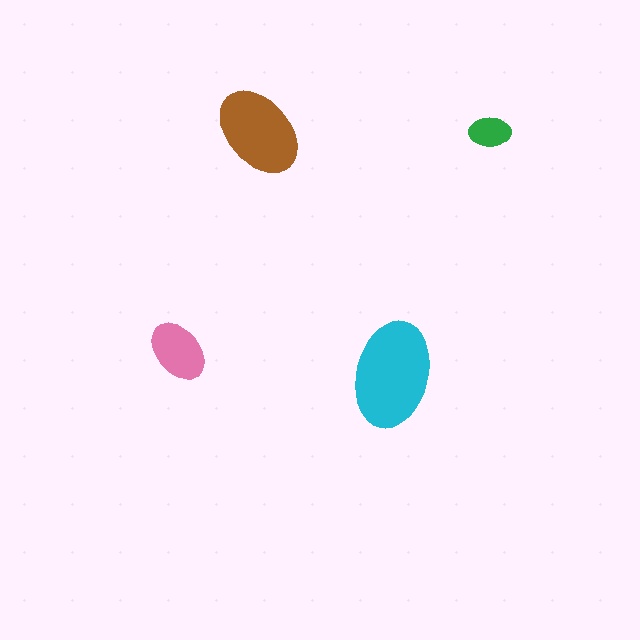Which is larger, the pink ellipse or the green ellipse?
The pink one.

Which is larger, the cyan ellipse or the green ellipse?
The cyan one.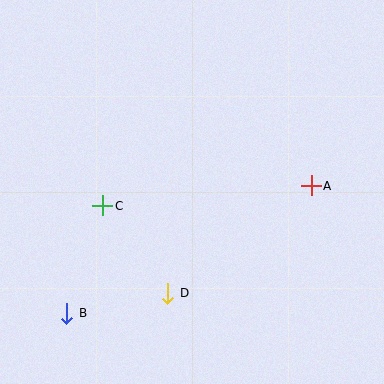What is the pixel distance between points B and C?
The distance between B and C is 114 pixels.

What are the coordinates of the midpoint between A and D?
The midpoint between A and D is at (239, 239).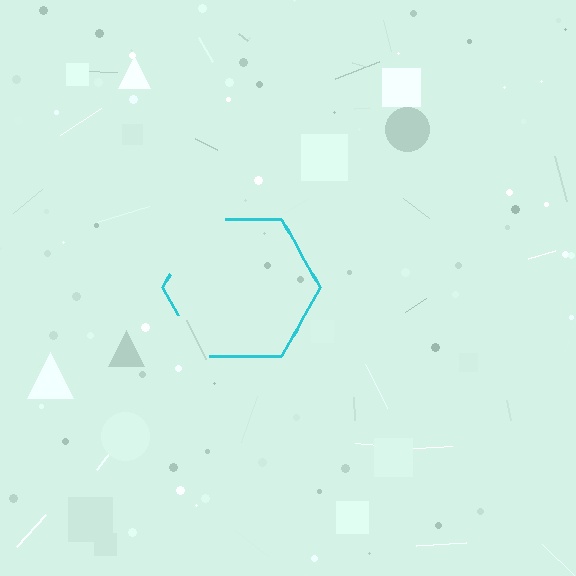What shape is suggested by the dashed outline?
The dashed outline suggests a hexagon.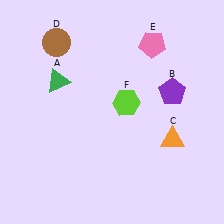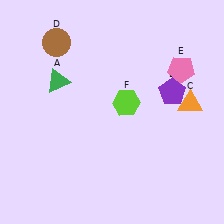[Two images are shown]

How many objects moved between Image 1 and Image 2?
2 objects moved between the two images.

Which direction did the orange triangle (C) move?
The orange triangle (C) moved up.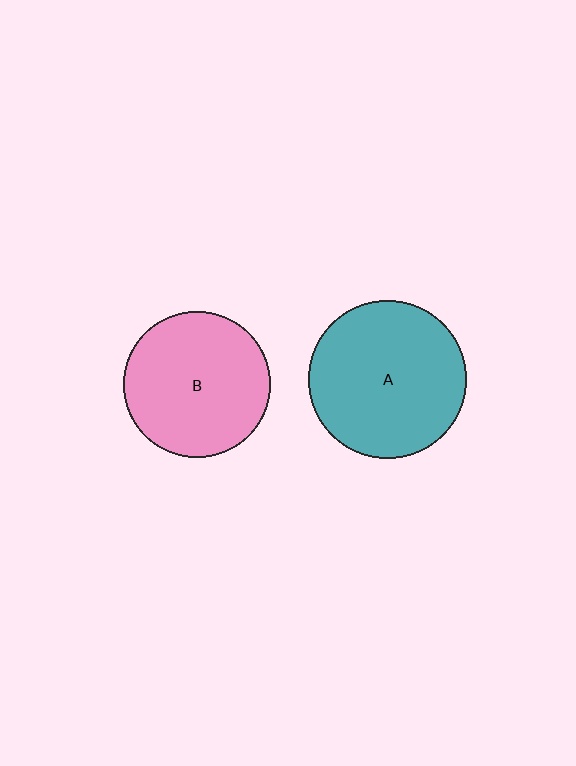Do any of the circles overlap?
No, none of the circles overlap.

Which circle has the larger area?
Circle A (teal).